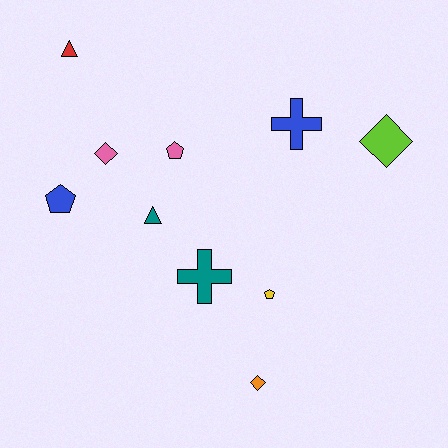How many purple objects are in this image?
There are no purple objects.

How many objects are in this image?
There are 10 objects.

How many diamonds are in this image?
There are 3 diamonds.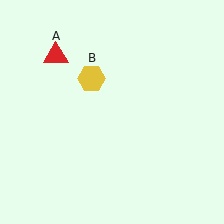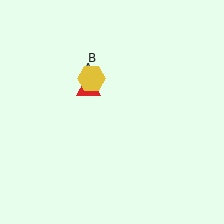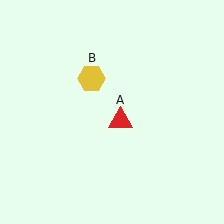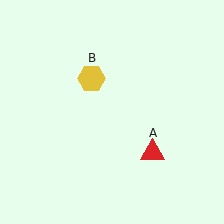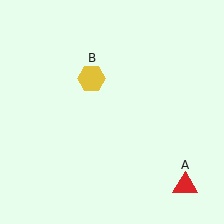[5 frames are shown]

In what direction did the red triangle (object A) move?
The red triangle (object A) moved down and to the right.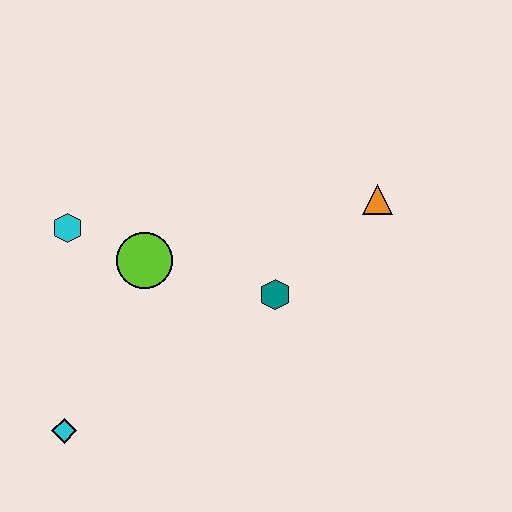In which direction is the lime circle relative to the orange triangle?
The lime circle is to the left of the orange triangle.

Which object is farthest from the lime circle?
The orange triangle is farthest from the lime circle.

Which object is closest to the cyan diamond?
The lime circle is closest to the cyan diamond.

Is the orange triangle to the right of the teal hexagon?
Yes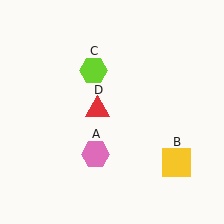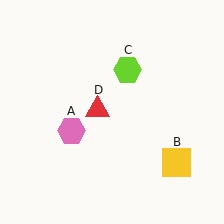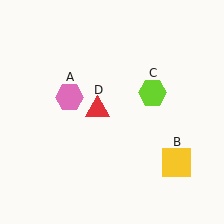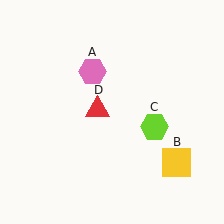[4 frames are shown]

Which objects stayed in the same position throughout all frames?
Yellow square (object B) and red triangle (object D) remained stationary.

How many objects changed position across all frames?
2 objects changed position: pink hexagon (object A), lime hexagon (object C).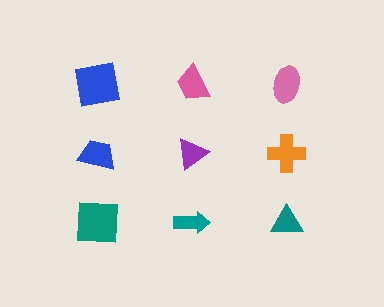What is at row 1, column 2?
A pink trapezoid.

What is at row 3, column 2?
A teal arrow.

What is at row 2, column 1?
A blue trapezoid.